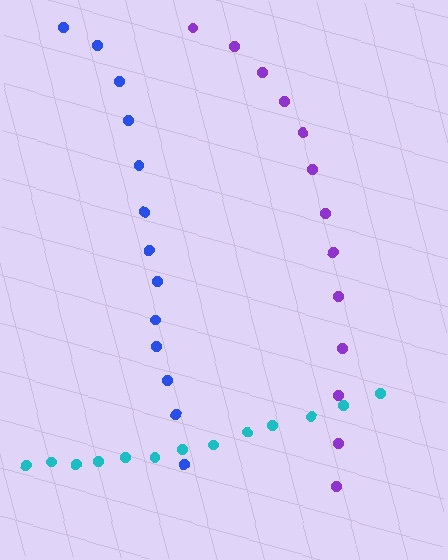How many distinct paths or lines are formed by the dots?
There are 3 distinct paths.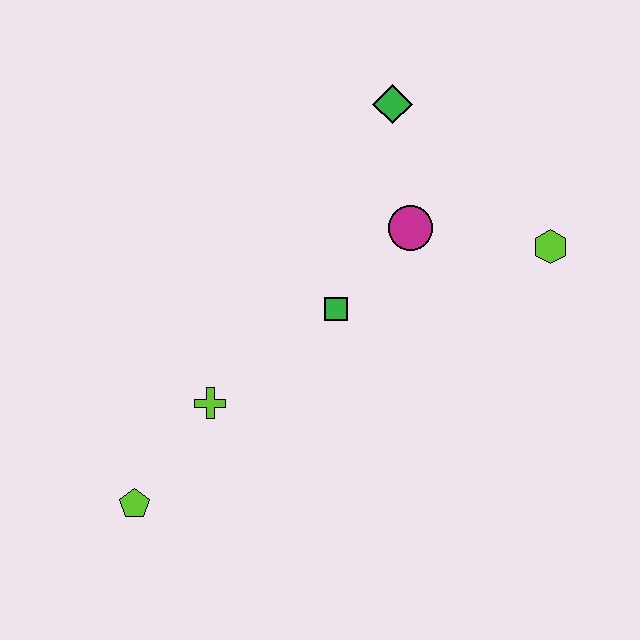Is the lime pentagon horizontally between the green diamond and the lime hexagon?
No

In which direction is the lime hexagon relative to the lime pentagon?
The lime hexagon is to the right of the lime pentagon.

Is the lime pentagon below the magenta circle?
Yes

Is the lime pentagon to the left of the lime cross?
Yes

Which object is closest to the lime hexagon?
The magenta circle is closest to the lime hexagon.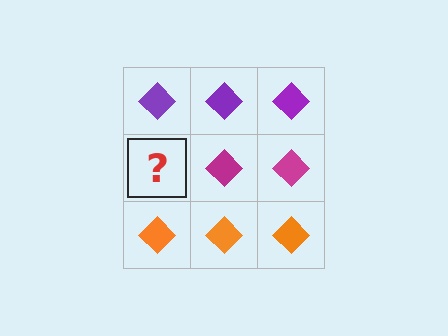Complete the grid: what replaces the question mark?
The question mark should be replaced with a magenta diamond.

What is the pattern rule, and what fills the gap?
The rule is that each row has a consistent color. The gap should be filled with a magenta diamond.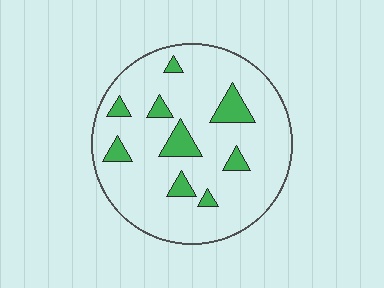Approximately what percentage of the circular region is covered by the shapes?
Approximately 15%.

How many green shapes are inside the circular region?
9.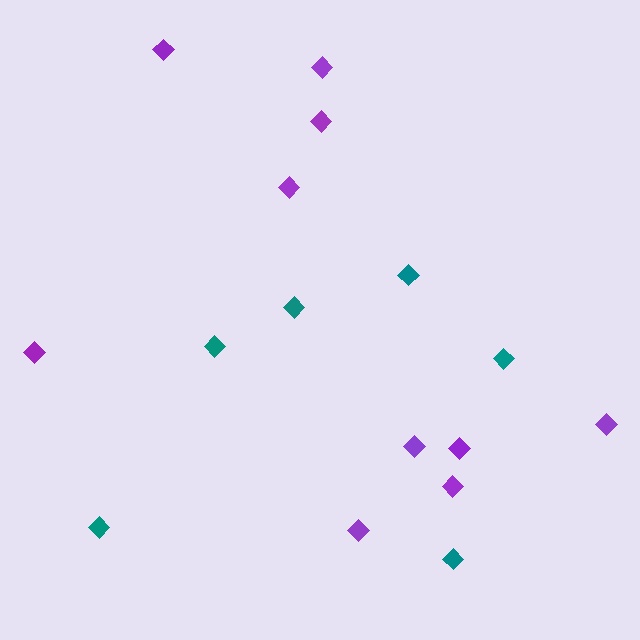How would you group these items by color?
There are 2 groups: one group of teal diamonds (6) and one group of purple diamonds (10).